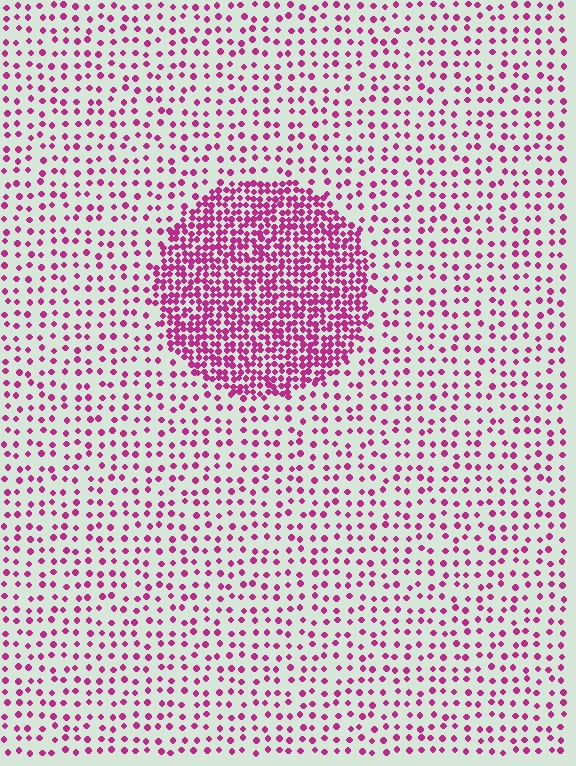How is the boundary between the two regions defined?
The boundary is defined by a change in element density (approximately 2.9x ratio). All elements are the same color, size, and shape.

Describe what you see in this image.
The image contains small magenta elements arranged at two different densities. A circle-shaped region is visible where the elements are more densely packed than the surrounding area.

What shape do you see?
I see a circle.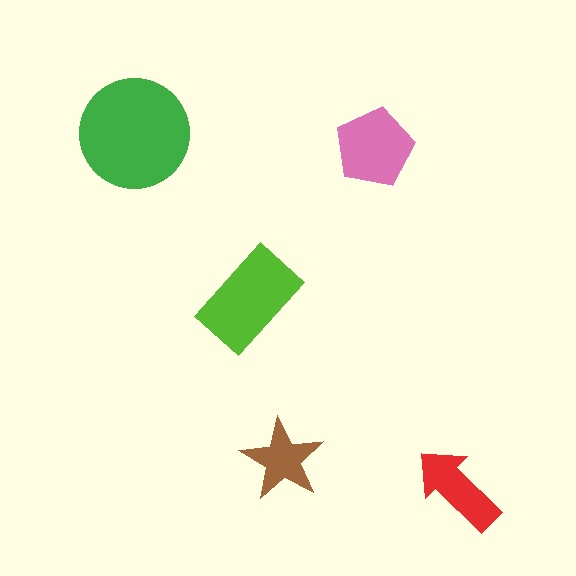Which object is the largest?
The green circle.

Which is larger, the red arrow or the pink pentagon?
The pink pentagon.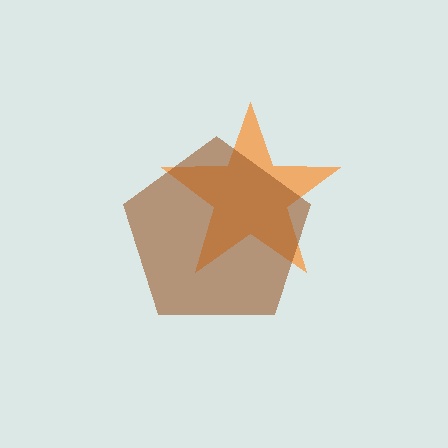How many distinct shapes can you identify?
There are 2 distinct shapes: an orange star, a brown pentagon.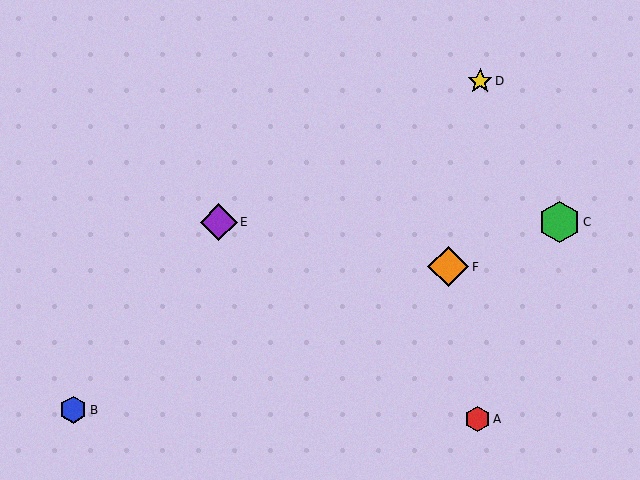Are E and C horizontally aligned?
Yes, both are at y≈222.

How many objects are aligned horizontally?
2 objects (C, E) are aligned horizontally.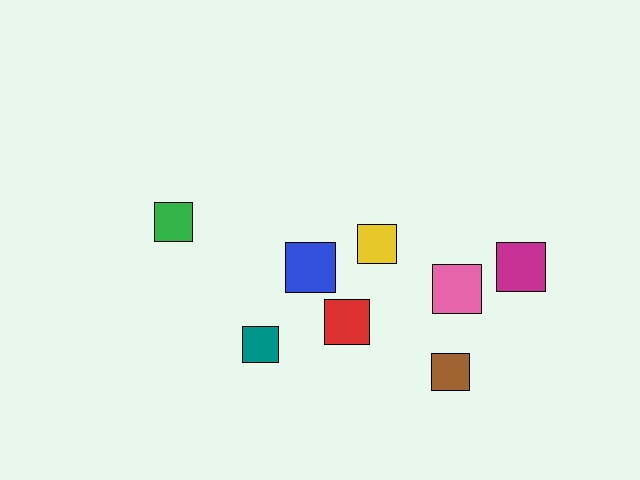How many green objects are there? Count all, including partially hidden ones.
There is 1 green object.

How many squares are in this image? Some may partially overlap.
There are 8 squares.